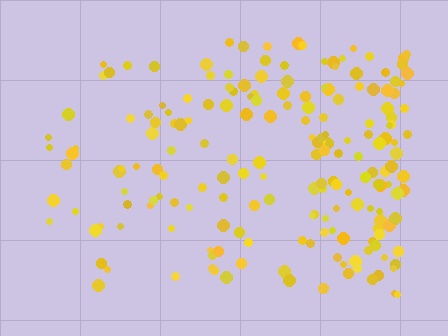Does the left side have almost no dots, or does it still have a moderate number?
Still a moderate number, just noticeably fewer than the right.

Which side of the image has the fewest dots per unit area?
The left.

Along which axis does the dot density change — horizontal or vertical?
Horizontal.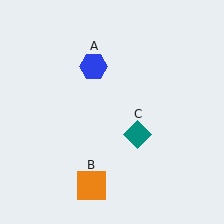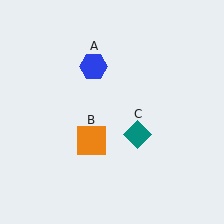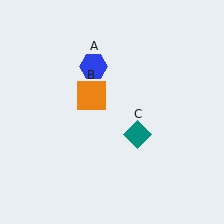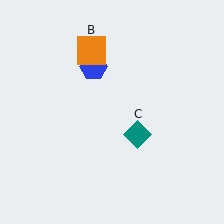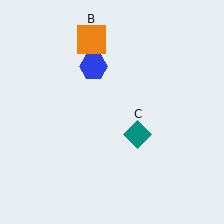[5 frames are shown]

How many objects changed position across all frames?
1 object changed position: orange square (object B).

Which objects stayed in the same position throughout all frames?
Blue hexagon (object A) and teal diamond (object C) remained stationary.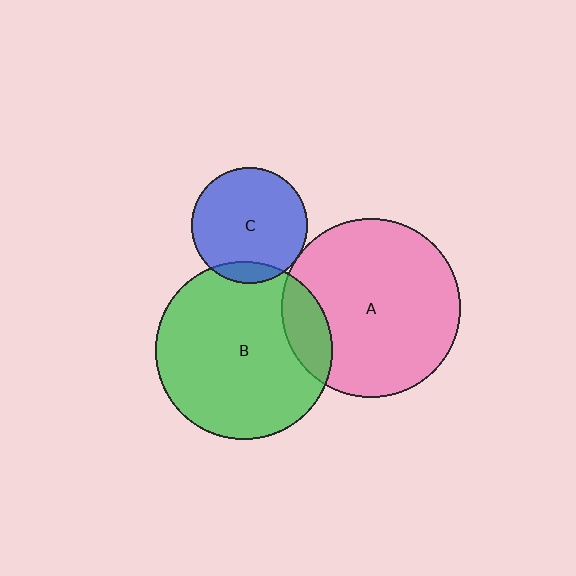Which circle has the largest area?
Circle A (pink).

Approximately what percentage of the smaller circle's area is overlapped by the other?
Approximately 5%.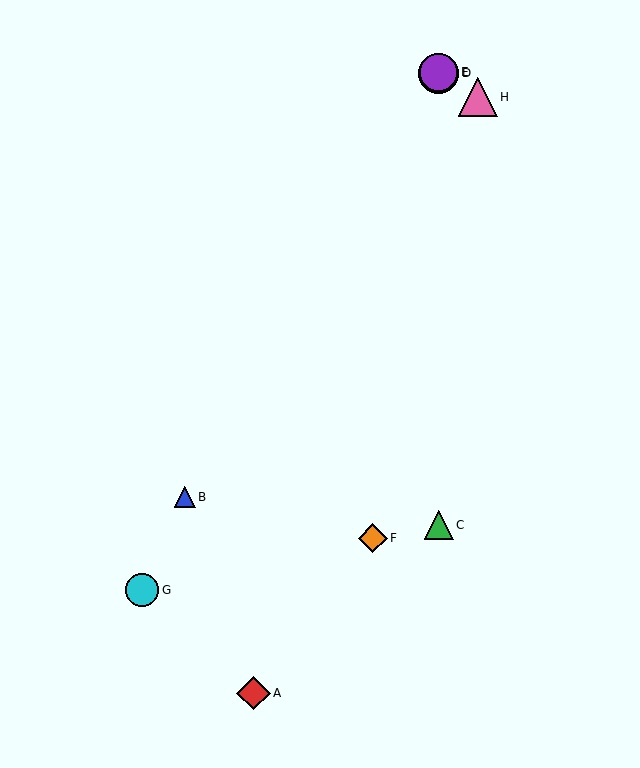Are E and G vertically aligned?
No, E is at x≈439 and G is at x≈142.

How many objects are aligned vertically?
3 objects (C, D, E) are aligned vertically.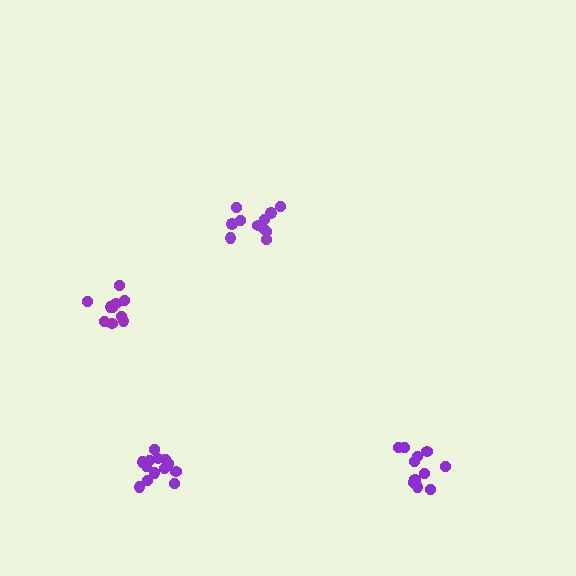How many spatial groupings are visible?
There are 4 spatial groupings.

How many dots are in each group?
Group 1: 11 dots, Group 2: 10 dots, Group 3: 11 dots, Group 4: 14 dots (46 total).